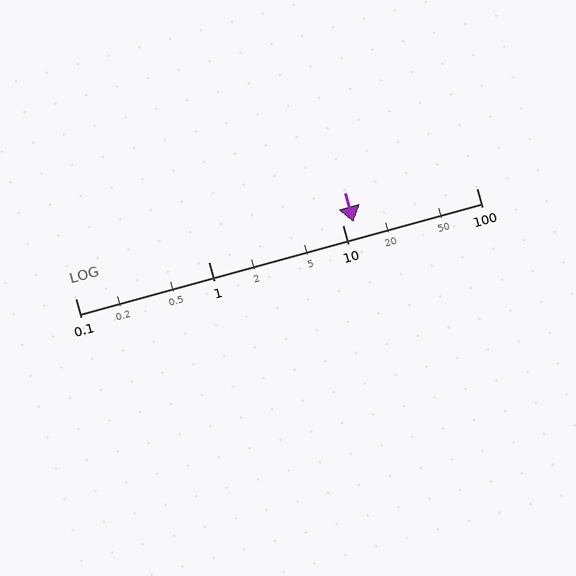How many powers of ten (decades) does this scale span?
The scale spans 3 decades, from 0.1 to 100.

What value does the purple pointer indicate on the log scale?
The pointer indicates approximately 12.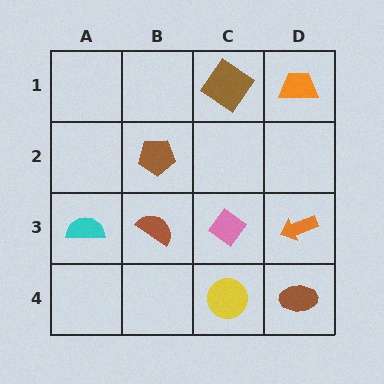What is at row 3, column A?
A cyan semicircle.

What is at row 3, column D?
An orange arrow.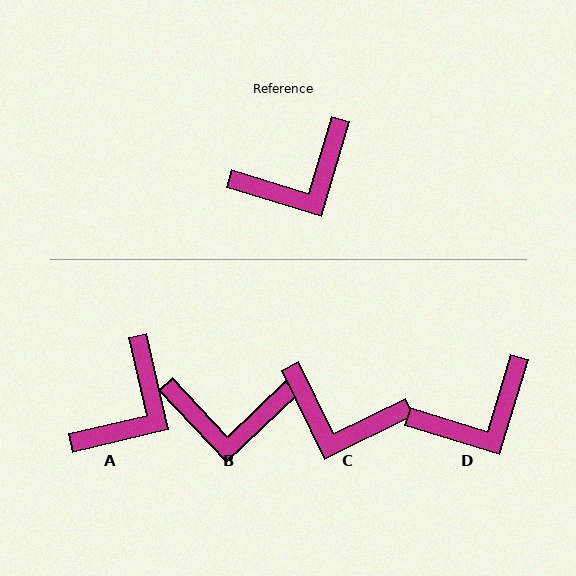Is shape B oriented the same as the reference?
No, it is off by about 30 degrees.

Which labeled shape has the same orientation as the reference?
D.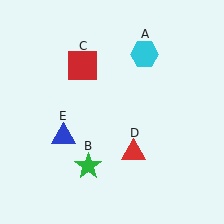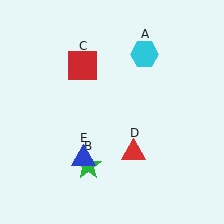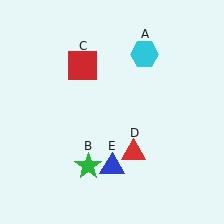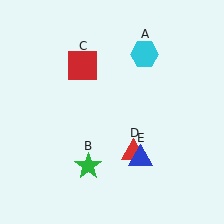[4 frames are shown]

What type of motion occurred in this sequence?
The blue triangle (object E) rotated counterclockwise around the center of the scene.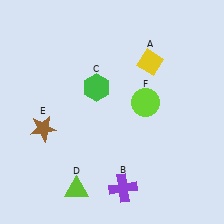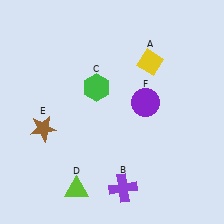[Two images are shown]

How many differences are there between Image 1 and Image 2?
There is 1 difference between the two images.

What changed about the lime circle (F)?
In Image 1, F is lime. In Image 2, it changed to purple.